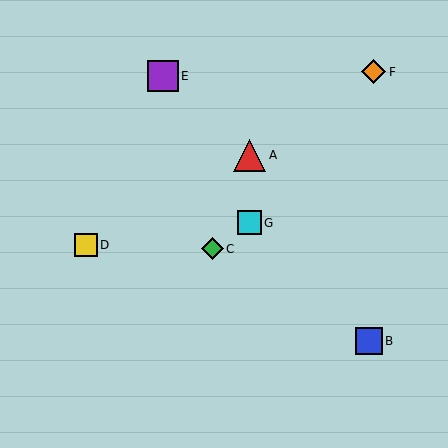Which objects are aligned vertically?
Objects A, G are aligned vertically.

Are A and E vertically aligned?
No, A is at x≈250 and E is at x≈163.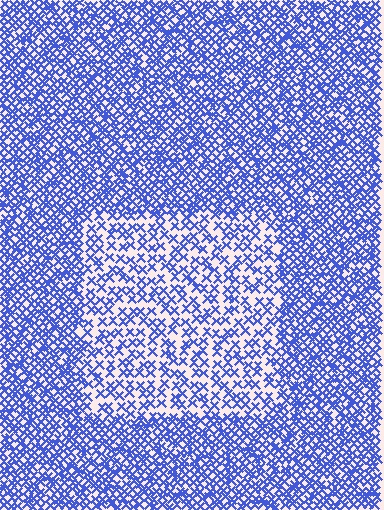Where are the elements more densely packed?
The elements are more densely packed outside the rectangle boundary.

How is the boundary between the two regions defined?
The boundary is defined by a change in element density (approximately 1.9x ratio). All elements are the same color, size, and shape.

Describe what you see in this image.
The image contains small blue elements arranged at two different densities. A rectangle-shaped region is visible where the elements are less densely packed than the surrounding area.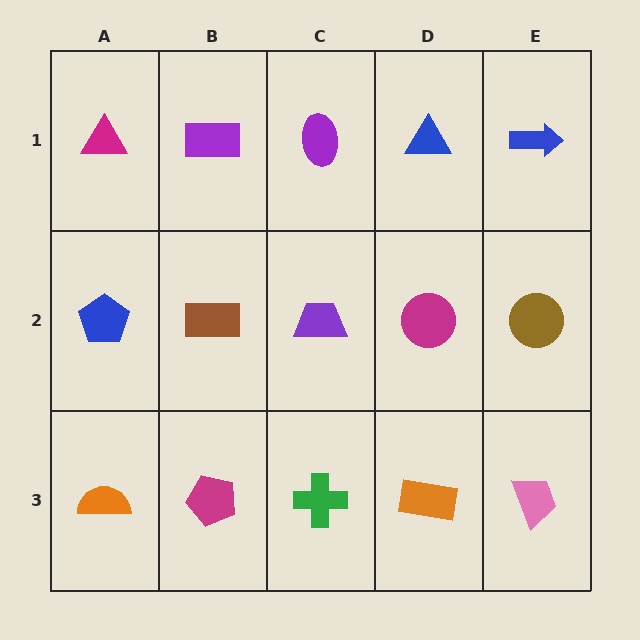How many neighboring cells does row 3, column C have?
3.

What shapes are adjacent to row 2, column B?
A purple rectangle (row 1, column B), a magenta pentagon (row 3, column B), a blue pentagon (row 2, column A), a purple trapezoid (row 2, column C).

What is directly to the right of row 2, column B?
A purple trapezoid.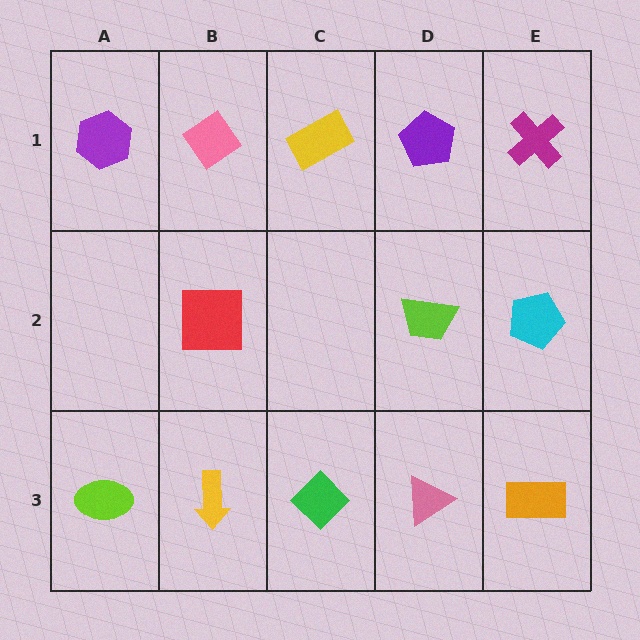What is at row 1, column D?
A purple pentagon.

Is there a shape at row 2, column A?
No, that cell is empty.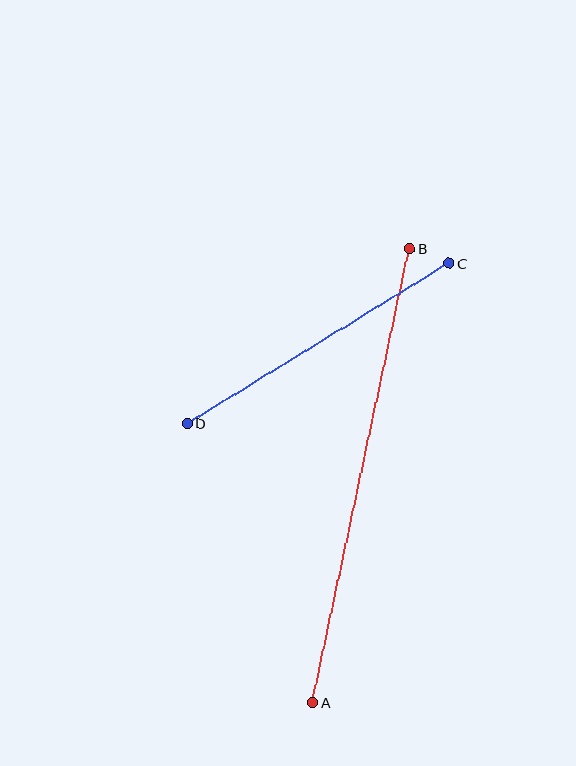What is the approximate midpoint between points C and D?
The midpoint is at approximately (318, 343) pixels.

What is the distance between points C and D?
The distance is approximately 307 pixels.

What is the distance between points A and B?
The distance is approximately 464 pixels.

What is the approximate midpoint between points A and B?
The midpoint is at approximately (361, 476) pixels.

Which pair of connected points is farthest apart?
Points A and B are farthest apart.